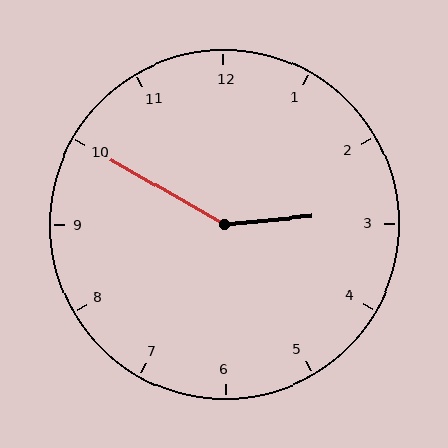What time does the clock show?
2:50.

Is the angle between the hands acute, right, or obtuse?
It is obtuse.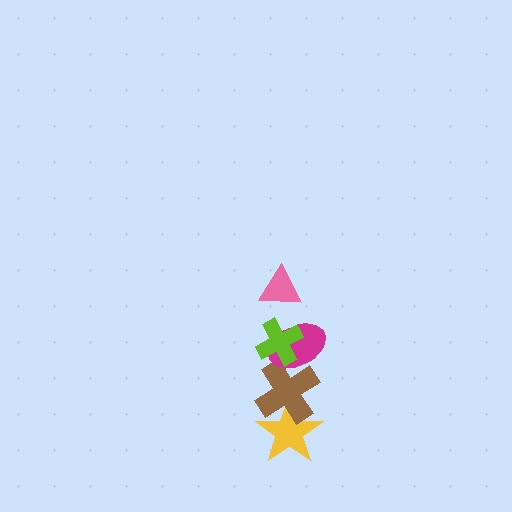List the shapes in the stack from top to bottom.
From top to bottom: the pink triangle, the lime cross, the magenta ellipse, the brown cross, the yellow star.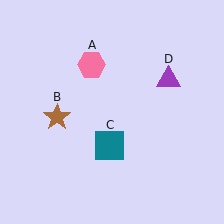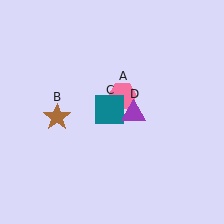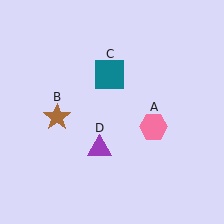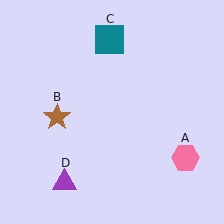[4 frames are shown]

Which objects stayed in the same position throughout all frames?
Brown star (object B) remained stationary.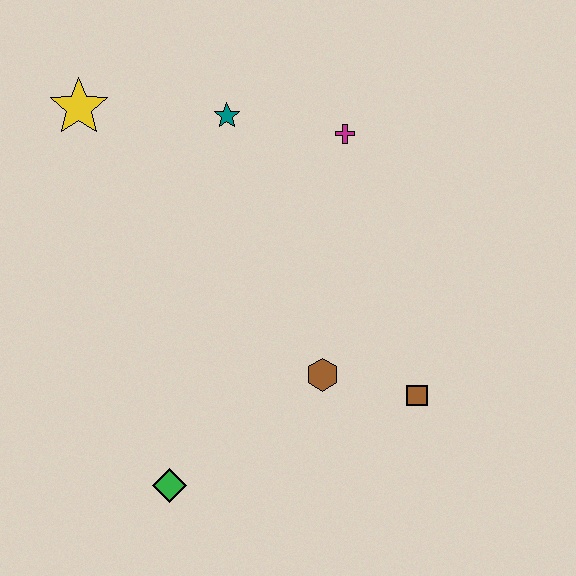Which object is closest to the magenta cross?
The teal star is closest to the magenta cross.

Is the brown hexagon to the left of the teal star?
No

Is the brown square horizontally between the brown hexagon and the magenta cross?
No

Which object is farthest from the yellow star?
The brown square is farthest from the yellow star.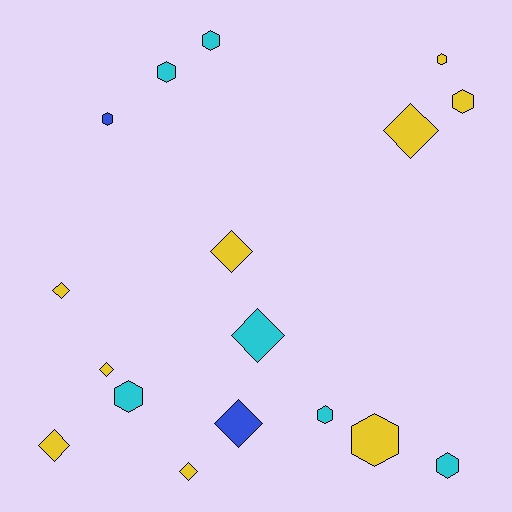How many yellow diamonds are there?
There are 6 yellow diamonds.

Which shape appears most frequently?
Hexagon, with 9 objects.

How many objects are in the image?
There are 17 objects.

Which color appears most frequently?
Yellow, with 9 objects.